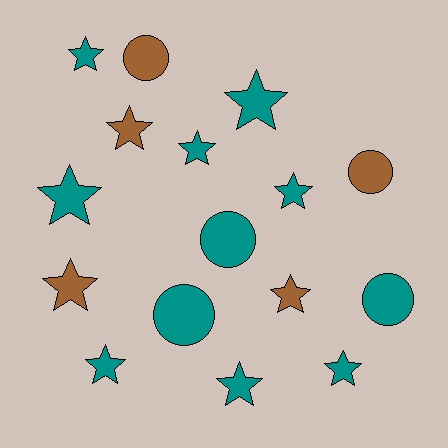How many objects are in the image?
There are 16 objects.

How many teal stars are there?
There are 8 teal stars.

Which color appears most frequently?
Teal, with 11 objects.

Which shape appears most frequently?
Star, with 11 objects.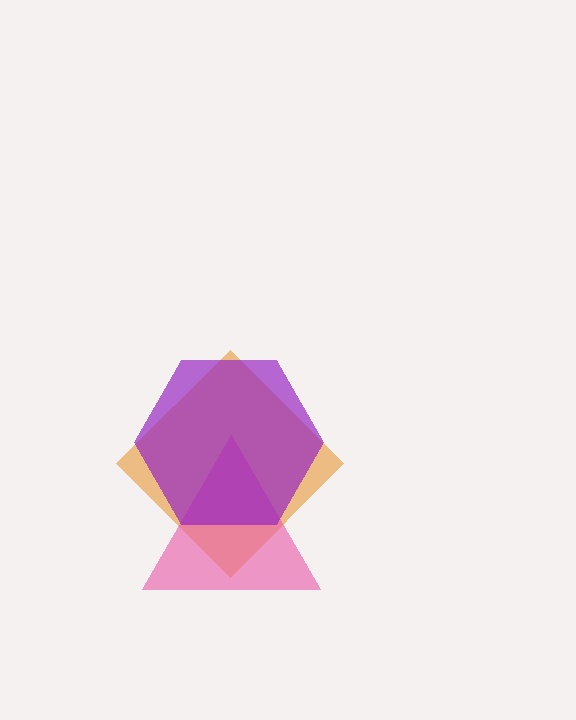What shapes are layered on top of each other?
The layered shapes are: an orange diamond, a pink triangle, a purple hexagon.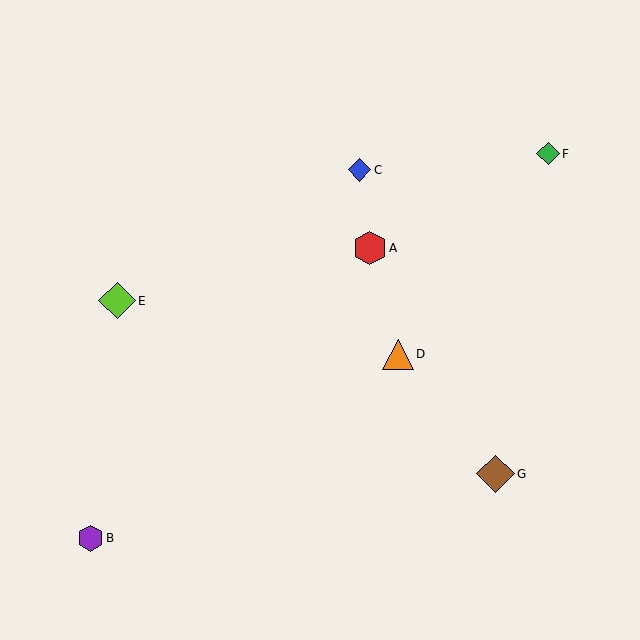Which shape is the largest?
The brown diamond (labeled G) is the largest.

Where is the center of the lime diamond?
The center of the lime diamond is at (117, 301).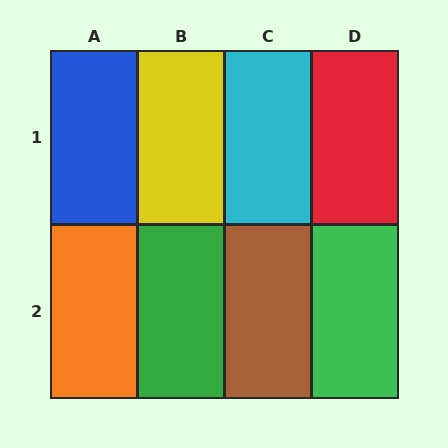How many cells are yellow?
1 cell is yellow.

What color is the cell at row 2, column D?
Green.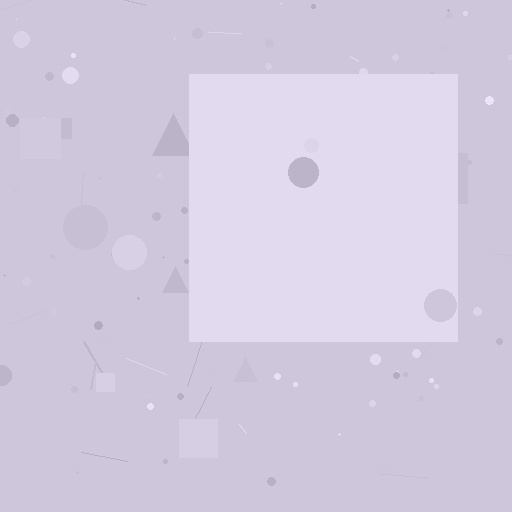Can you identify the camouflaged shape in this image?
The camouflaged shape is a square.